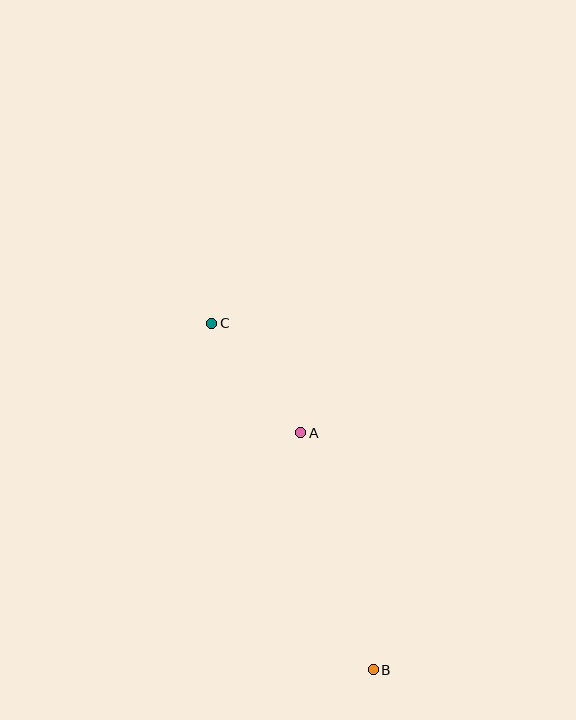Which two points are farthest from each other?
Points B and C are farthest from each other.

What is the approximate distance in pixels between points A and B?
The distance between A and B is approximately 248 pixels.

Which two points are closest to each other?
Points A and C are closest to each other.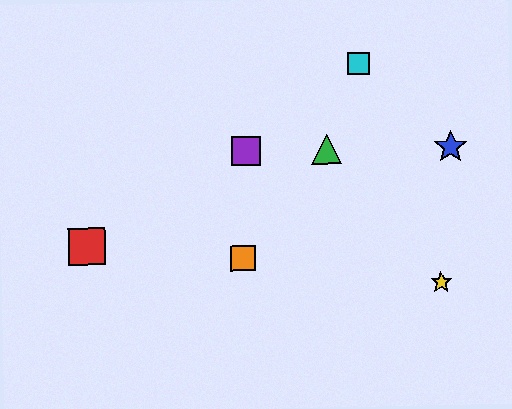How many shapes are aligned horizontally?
3 shapes (the blue star, the green triangle, the purple square) are aligned horizontally.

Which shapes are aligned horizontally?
The blue star, the green triangle, the purple square are aligned horizontally.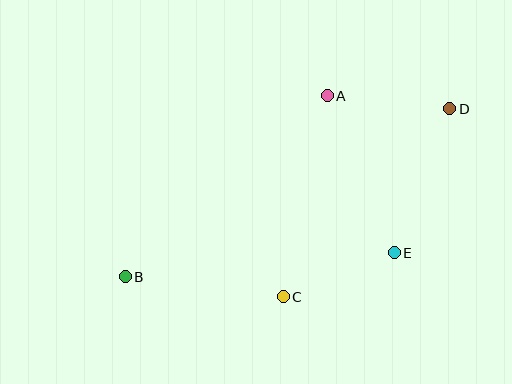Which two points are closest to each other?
Points C and E are closest to each other.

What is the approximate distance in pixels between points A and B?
The distance between A and B is approximately 271 pixels.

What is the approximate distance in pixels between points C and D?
The distance between C and D is approximately 251 pixels.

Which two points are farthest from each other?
Points B and D are farthest from each other.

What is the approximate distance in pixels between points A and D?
The distance between A and D is approximately 123 pixels.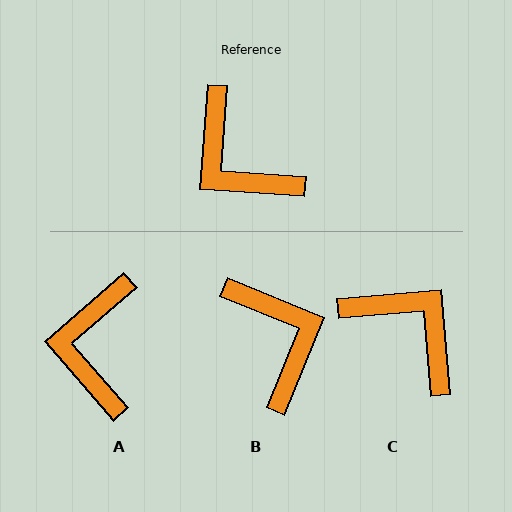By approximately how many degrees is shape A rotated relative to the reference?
Approximately 45 degrees clockwise.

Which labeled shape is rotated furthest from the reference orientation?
C, about 171 degrees away.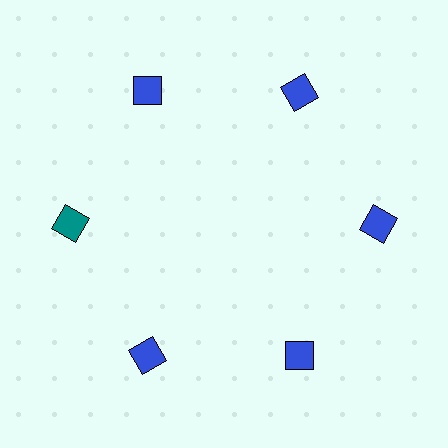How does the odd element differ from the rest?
It has a different color: teal instead of blue.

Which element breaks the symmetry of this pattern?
The teal diamond at roughly the 9 o'clock position breaks the symmetry. All other shapes are blue diamonds.